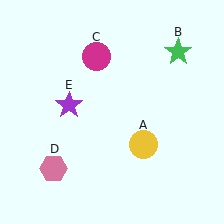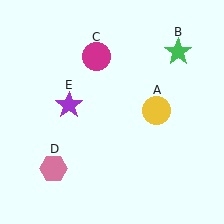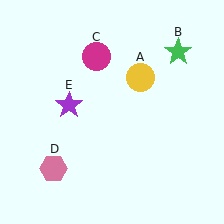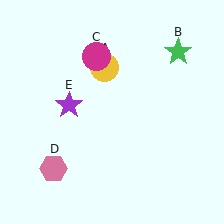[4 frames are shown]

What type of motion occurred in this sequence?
The yellow circle (object A) rotated counterclockwise around the center of the scene.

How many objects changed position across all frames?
1 object changed position: yellow circle (object A).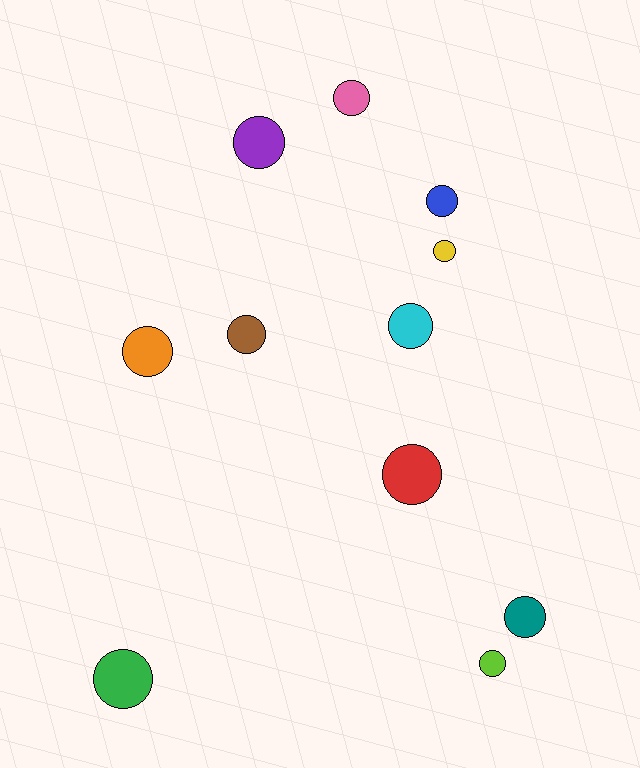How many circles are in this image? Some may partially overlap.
There are 11 circles.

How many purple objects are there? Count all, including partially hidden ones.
There is 1 purple object.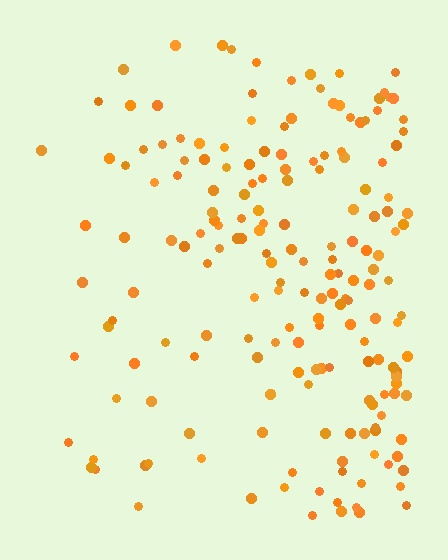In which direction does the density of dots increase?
From left to right, with the right side densest.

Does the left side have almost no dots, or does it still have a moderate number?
Still a moderate number, just noticeably fewer than the right.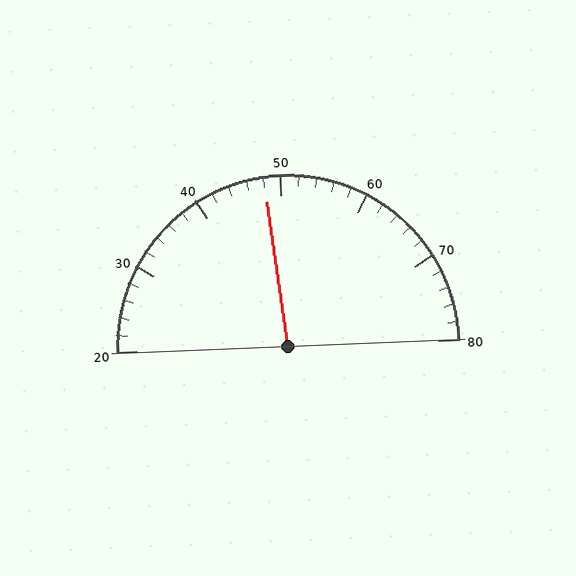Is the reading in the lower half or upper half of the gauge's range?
The reading is in the lower half of the range (20 to 80).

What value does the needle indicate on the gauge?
The needle indicates approximately 48.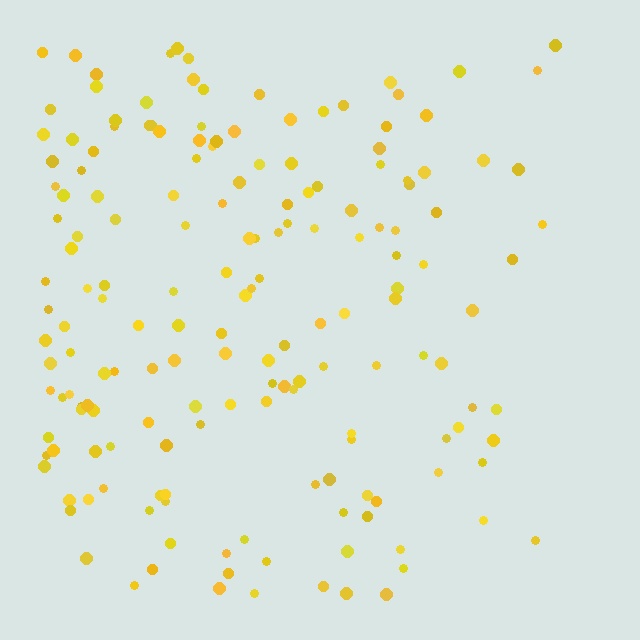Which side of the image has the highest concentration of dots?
The left.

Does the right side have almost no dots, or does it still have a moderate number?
Still a moderate number, just noticeably fewer than the left.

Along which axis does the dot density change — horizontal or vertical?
Horizontal.